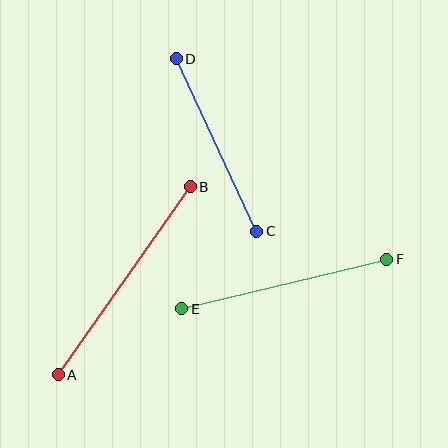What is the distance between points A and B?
The distance is approximately 230 pixels.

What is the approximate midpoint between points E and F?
The midpoint is at approximately (284, 284) pixels.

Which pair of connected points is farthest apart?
Points A and B are farthest apart.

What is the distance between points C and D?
The distance is approximately 190 pixels.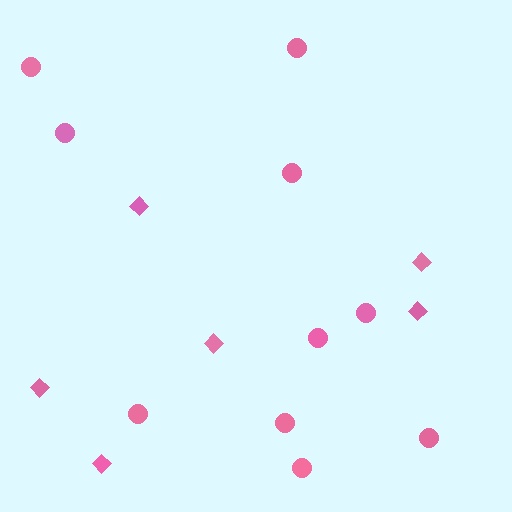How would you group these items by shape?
There are 2 groups: one group of circles (10) and one group of diamonds (6).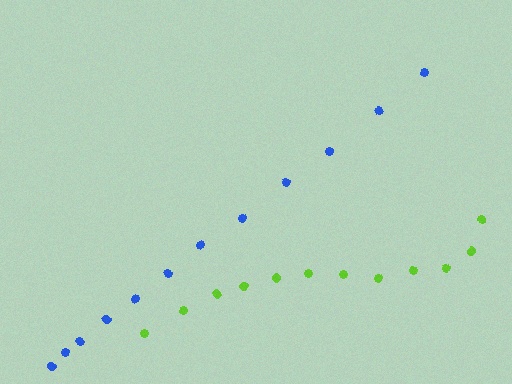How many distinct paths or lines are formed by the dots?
There are 2 distinct paths.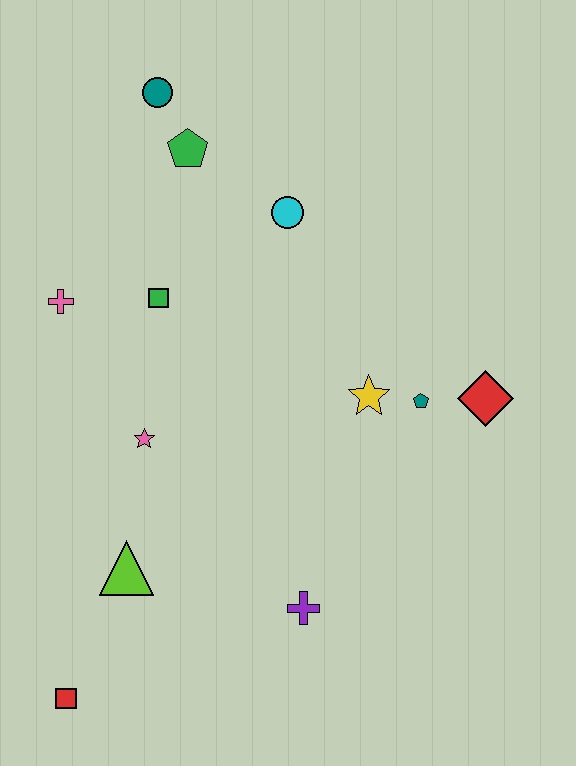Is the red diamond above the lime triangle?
Yes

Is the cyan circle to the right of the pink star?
Yes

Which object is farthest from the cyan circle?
The red square is farthest from the cyan circle.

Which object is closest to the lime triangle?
The pink star is closest to the lime triangle.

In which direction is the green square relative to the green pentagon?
The green square is below the green pentagon.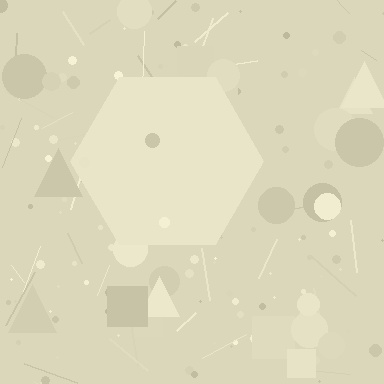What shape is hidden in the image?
A hexagon is hidden in the image.